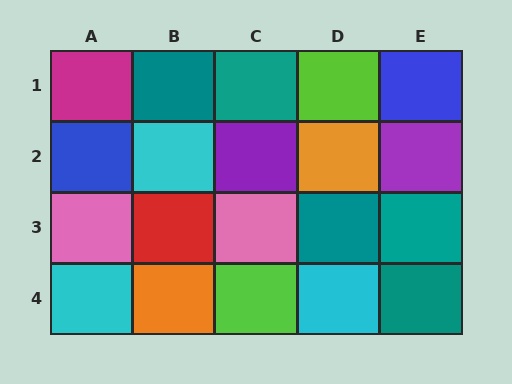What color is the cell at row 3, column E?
Teal.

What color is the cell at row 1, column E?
Blue.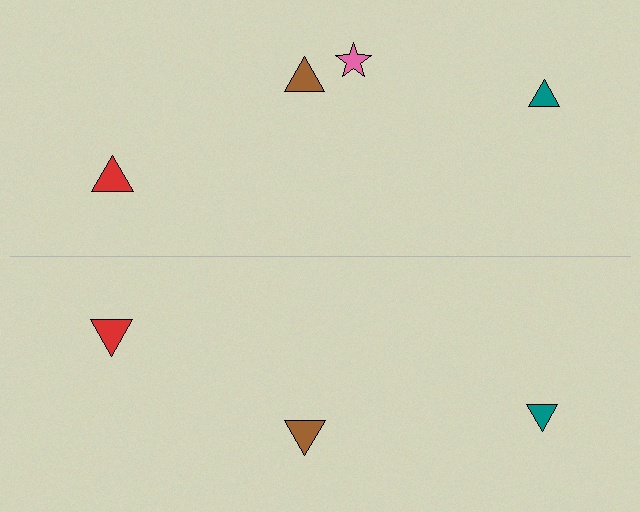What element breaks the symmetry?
A pink star is missing from the bottom side.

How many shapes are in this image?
There are 7 shapes in this image.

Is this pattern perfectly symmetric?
No, the pattern is not perfectly symmetric. A pink star is missing from the bottom side.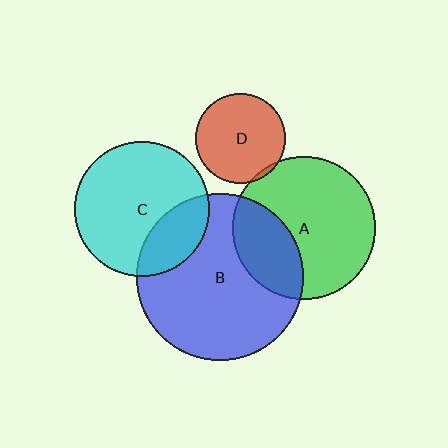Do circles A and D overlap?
Yes.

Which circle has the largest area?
Circle B (blue).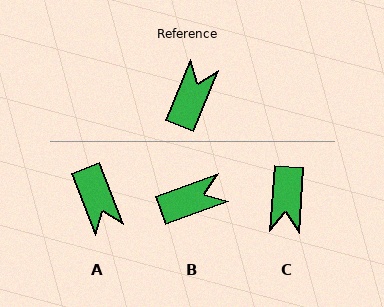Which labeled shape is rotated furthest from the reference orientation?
C, about 161 degrees away.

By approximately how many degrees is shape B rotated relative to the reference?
Approximately 48 degrees clockwise.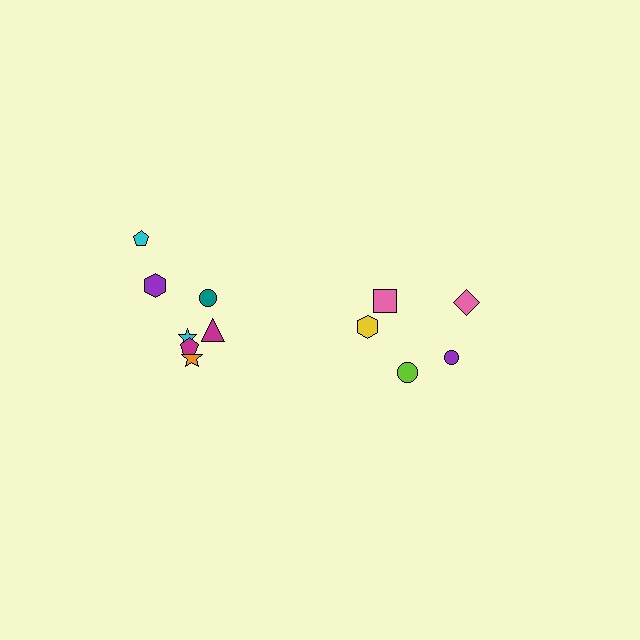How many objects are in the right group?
There are 5 objects.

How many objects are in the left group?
There are 7 objects.